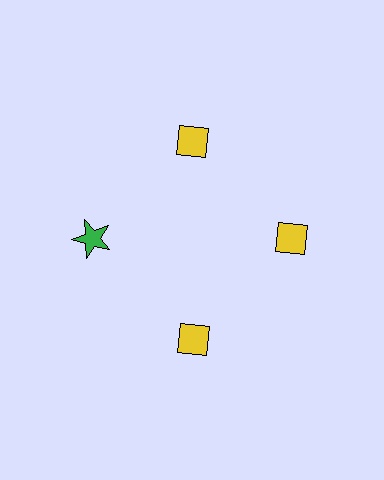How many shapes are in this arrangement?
There are 4 shapes arranged in a ring pattern.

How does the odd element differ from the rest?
It differs in both color (green instead of yellow) and shape (star instead of diamond).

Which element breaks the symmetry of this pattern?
The green star at roughly the 9 o'clock position breaks the symmetry. All other shapes are yellow diamonds.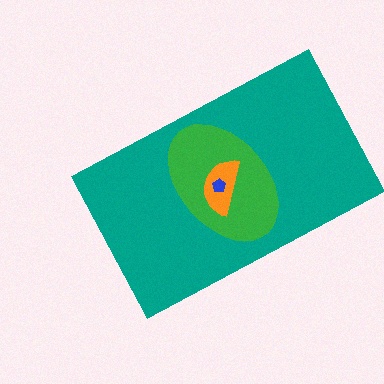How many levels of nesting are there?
4.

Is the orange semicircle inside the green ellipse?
Yes.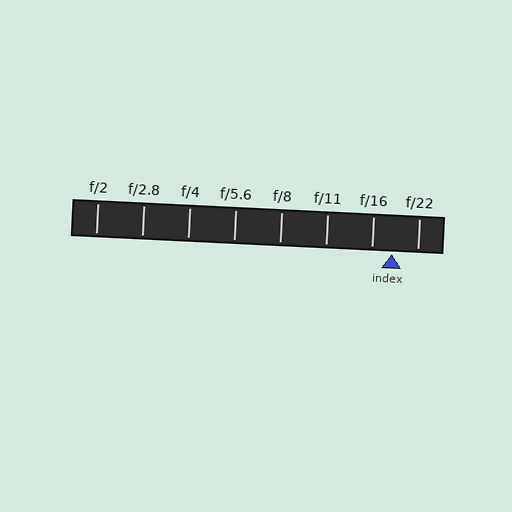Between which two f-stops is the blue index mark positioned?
The index mark is between f/16 and f/22.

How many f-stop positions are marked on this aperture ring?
There are 8 f-stop positions marked.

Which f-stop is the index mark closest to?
The index mark is closest to f/16.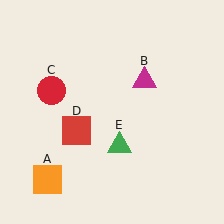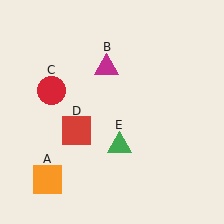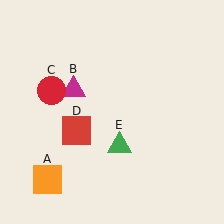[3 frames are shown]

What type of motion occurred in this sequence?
The magenta triangle (object B) rotated counterclockwise around the center of the scene.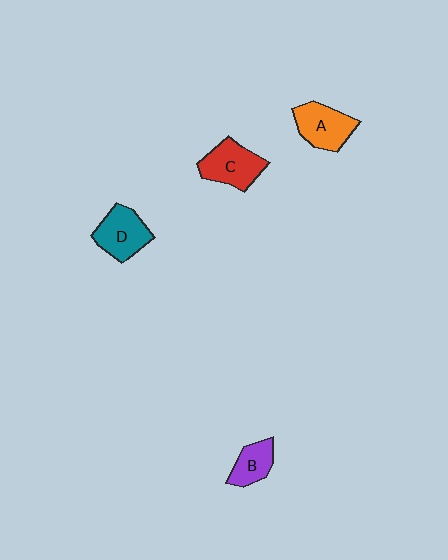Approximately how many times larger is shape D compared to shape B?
Approximately 1.5 times.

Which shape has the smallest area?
Shape B (purple).